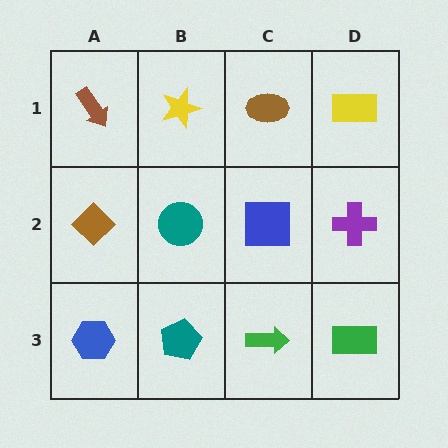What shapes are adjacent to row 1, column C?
A blue square (row 2, column C), a yellow star (row 1, column B), a yellow rectangle (row 1, column D).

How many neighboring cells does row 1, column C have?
3.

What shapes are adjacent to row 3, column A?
A brown diamond (row 2, column A), a teal pentagon (row 3, column B).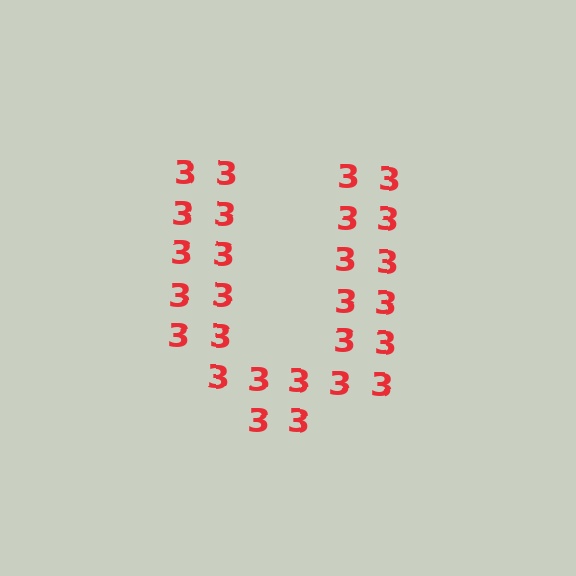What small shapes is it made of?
It is made of small digit 3's.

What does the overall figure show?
The overall figure shows the letter U.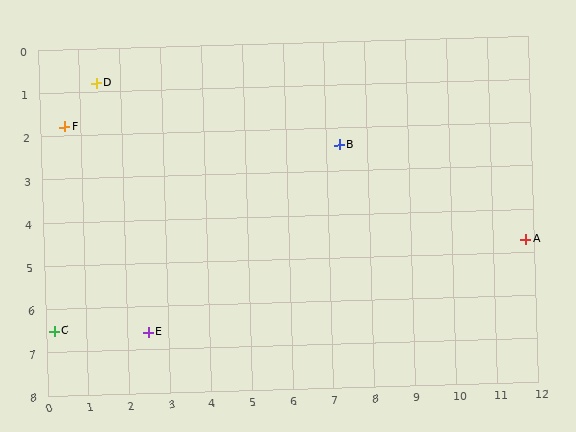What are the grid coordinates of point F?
Point F is at approximately (0.6, 1.8).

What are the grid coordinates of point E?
Point E is at approximately (2.5, 6.6).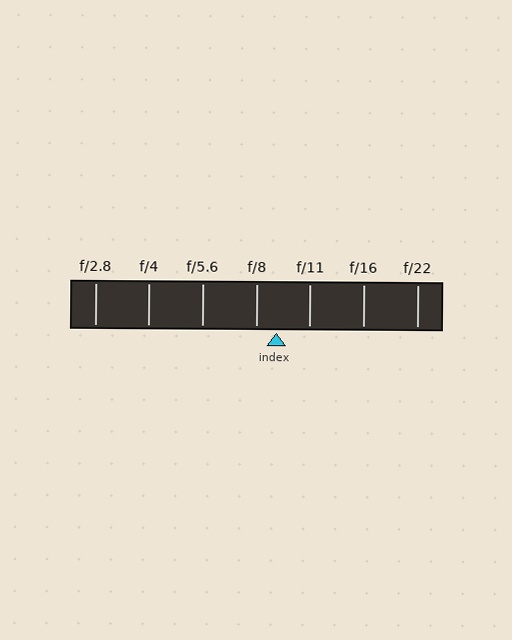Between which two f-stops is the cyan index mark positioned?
The index mark is between f/8 and f/11.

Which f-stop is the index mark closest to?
The index mark is closest to f/8.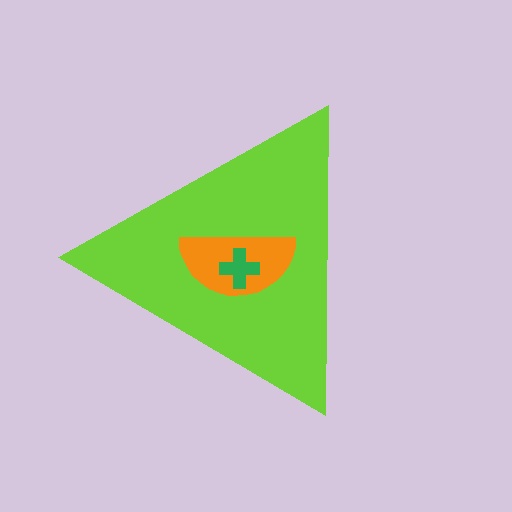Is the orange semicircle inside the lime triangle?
Yes.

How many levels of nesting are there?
3.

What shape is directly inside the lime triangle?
The orange semicircle.